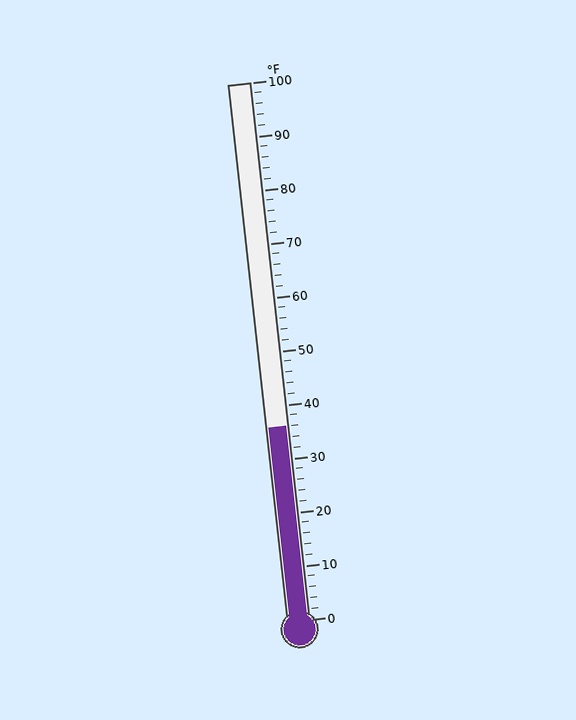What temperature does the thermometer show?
The thermometer shows approximately 36°F.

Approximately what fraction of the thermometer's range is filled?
The thermometer is filled to approximately 35% of its range.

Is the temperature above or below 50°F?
The temperature is below 50°F.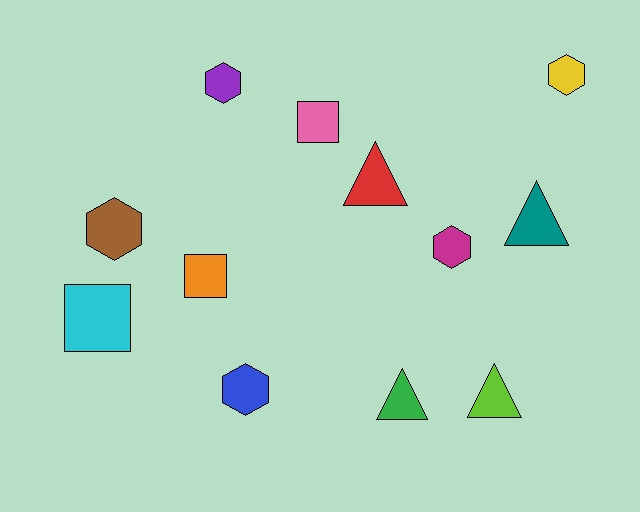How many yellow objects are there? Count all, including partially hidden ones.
There is 1 yellow object.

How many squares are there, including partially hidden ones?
There are 3 squares.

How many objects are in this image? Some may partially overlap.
There are 12 objects.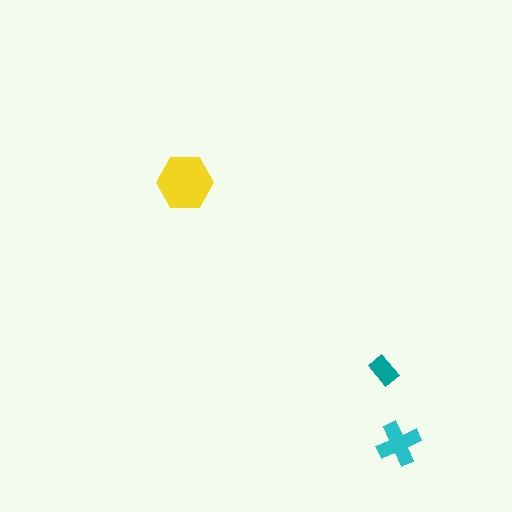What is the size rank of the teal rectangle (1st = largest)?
3rd.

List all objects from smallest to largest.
The teal rectangle, the cyan cross, the yellow hexagon.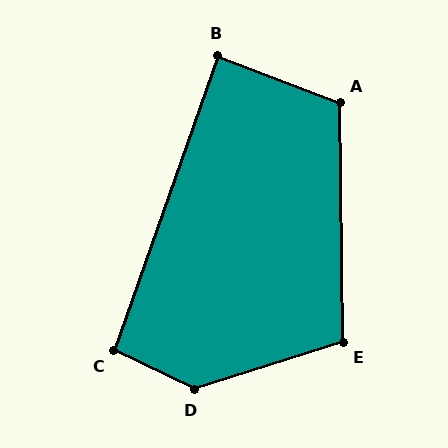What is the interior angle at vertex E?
Approximately 107 degrees (obtuse).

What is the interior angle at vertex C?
Approximately 96 degrees (obtuse).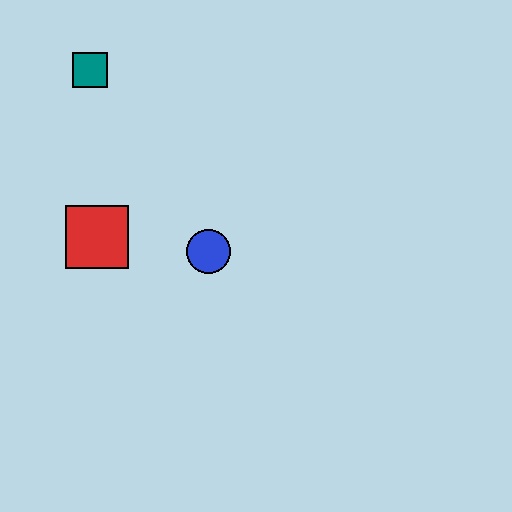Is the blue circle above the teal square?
No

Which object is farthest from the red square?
The teal square is farthest from the red square.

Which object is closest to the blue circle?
The red square is closest to the blue circle.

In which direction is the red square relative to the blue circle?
The red square is to the left of the blue circle.